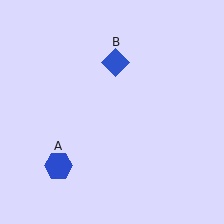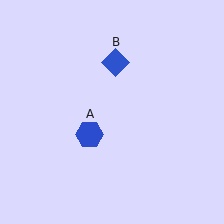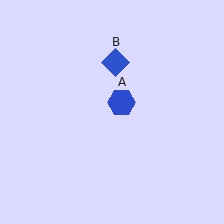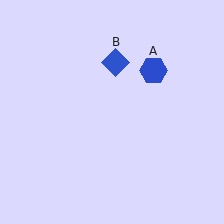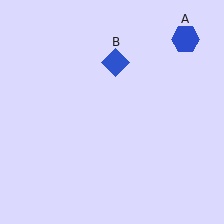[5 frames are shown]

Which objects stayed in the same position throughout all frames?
Blue diamond (object B) remained stationary.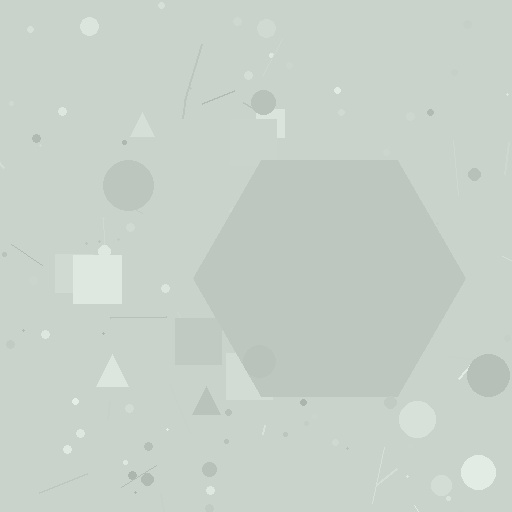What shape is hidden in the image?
A hexagon is hidden in the image.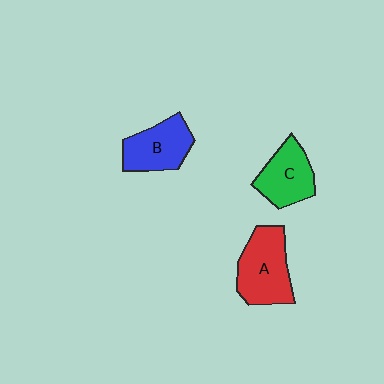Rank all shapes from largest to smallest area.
From largest to smallest: A (red), B (blue), C (green).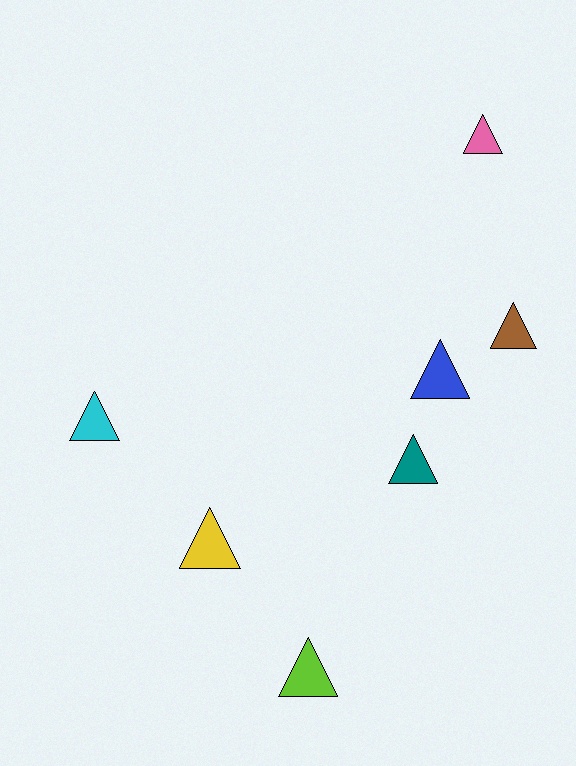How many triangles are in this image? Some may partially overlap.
There are 7 triangles.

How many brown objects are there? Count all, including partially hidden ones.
There is 1 brown object.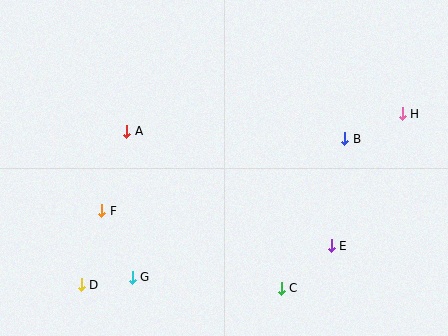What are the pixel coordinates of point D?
Point D is at (82, 285).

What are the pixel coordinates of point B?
Point B is at (345, 139).